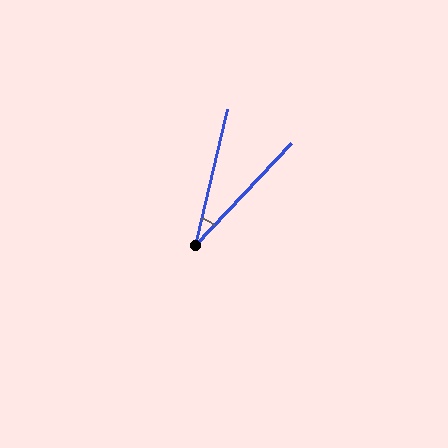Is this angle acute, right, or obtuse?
It is acute.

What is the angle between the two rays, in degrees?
Approximately 30 degrees.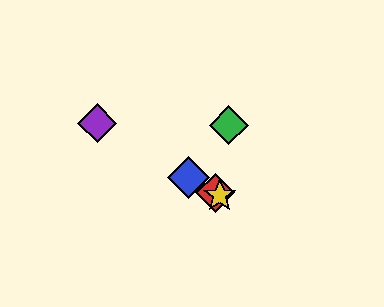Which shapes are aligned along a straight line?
The red diamond, the blue diamond, the yellow star, the purple diamond are aligned along a straight line.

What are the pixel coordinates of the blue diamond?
The blue diamond is at (189, 177).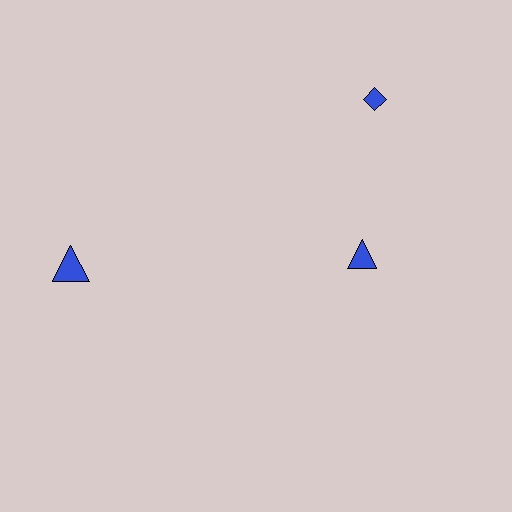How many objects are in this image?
There are 3 objects.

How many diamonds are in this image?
There is 1 diamond.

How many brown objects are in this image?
There are no brown objects.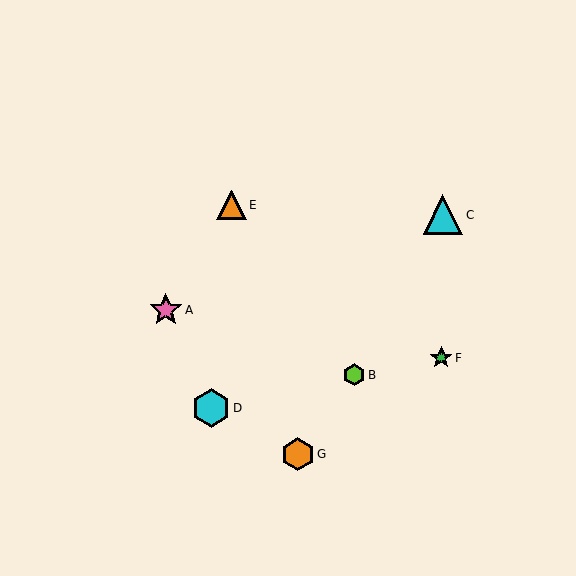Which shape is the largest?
The cyan triangle (labeled C) is the largest.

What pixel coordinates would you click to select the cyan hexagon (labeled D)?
Click at (211, 408) to select the cyan hexagon D.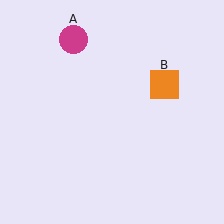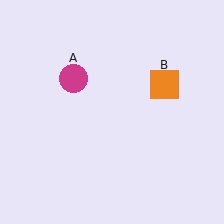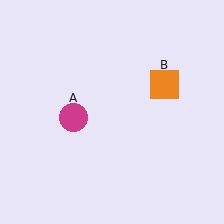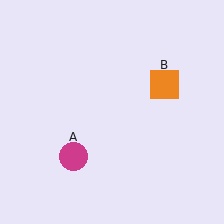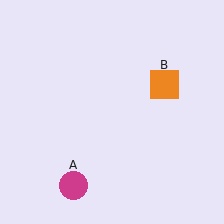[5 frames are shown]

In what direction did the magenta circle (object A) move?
The magenta circle (object A) moved down.